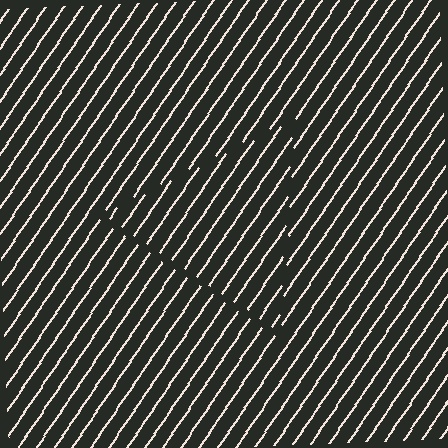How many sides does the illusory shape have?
3 sides — the line-ends trace a triangle.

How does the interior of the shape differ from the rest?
The interior of the shape contains the same grating, shifted by half a period — the contour is defined by the phase discontinuity where line-ends from the inner and outer gratings abut.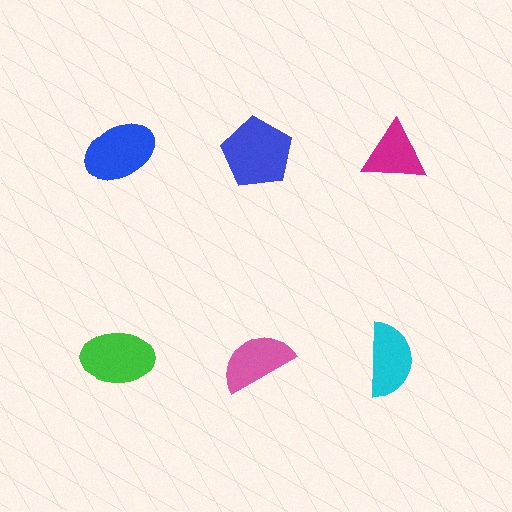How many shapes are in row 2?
3 shapes.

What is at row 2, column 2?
A pink semicircle.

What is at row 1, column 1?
A blue ellipse.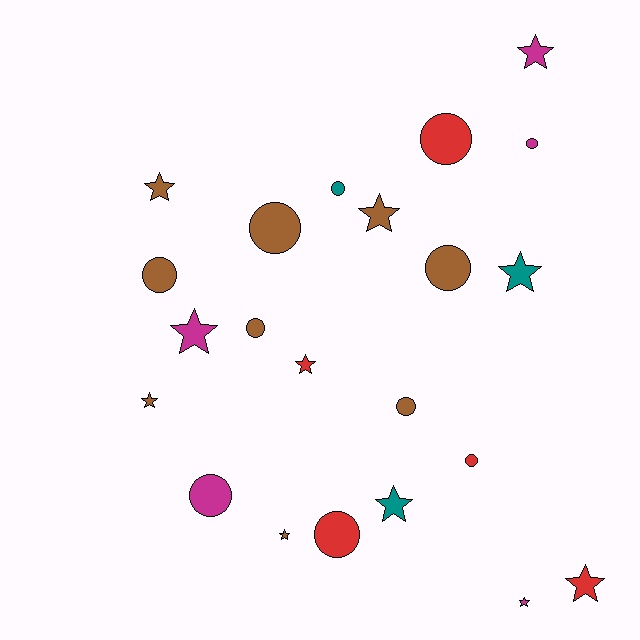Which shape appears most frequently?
Circle, with 11 objects.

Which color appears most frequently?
Brown, with 9 objects.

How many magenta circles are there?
There are 2 magenta circles.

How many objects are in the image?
There are 22 objects.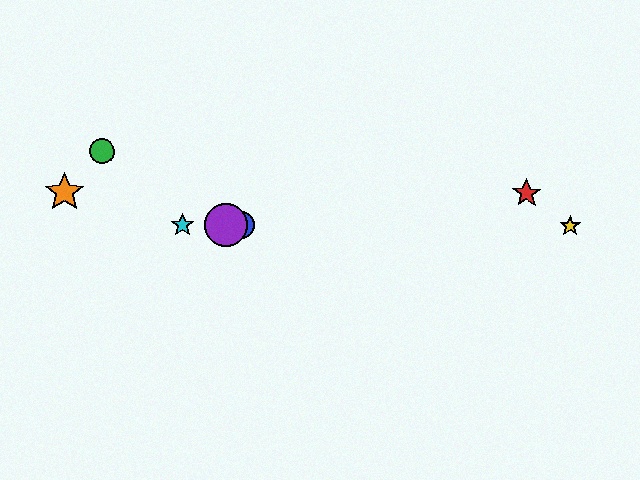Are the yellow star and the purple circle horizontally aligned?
Yes, both are at y≈226.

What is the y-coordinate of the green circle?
The green circle is at y≈151.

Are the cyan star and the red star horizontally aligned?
No, the cyan star is at y≈225 and the red star is at y≈193.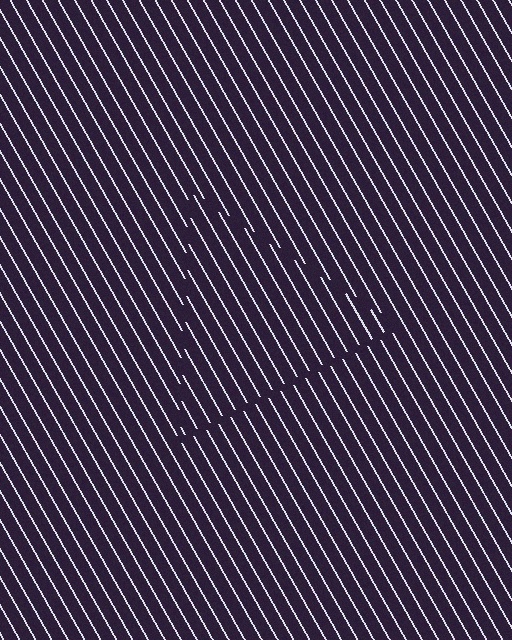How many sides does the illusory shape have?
3 sides — the line-ends trace a triangle.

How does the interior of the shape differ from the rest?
The interior of the shape contains the same grating, shifted by half a period — the contour is defined by the phase discontinuity where line-ends from the inner and outer gratings abut.